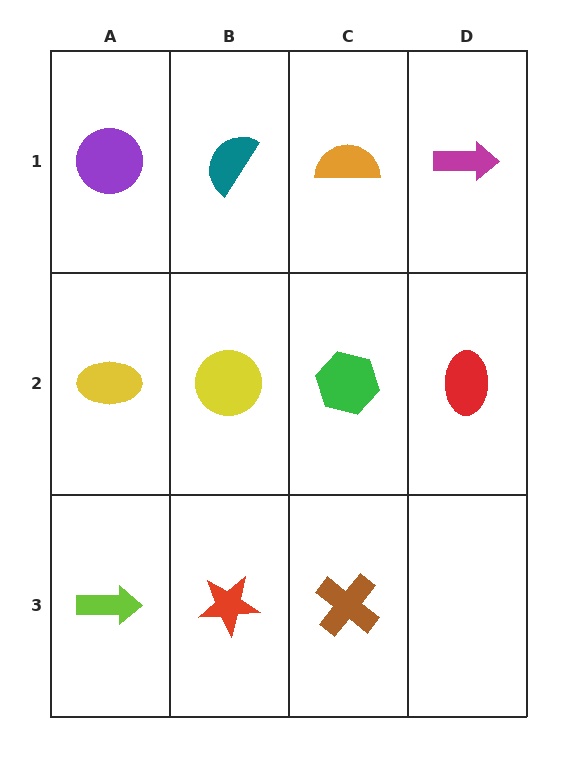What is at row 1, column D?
A magenta arrow.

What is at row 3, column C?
A brown cross.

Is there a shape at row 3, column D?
No, that cell is empty.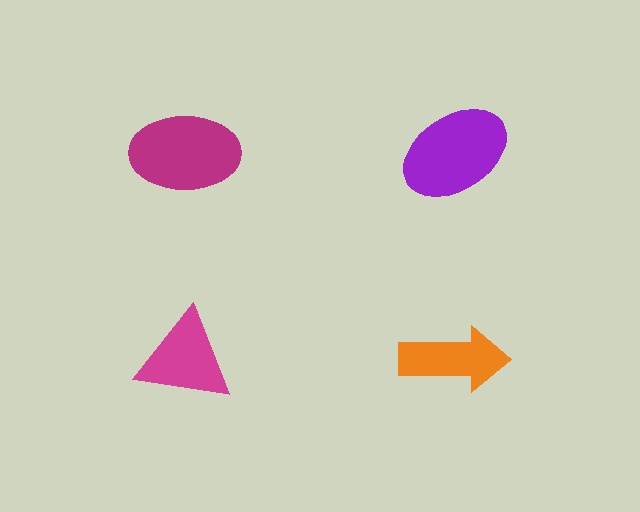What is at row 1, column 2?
A purple ellipse.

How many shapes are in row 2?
2 shapes.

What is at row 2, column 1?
A magenta triangle.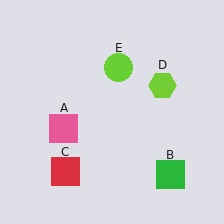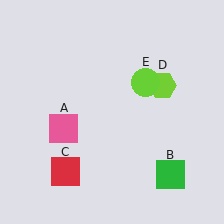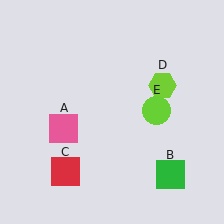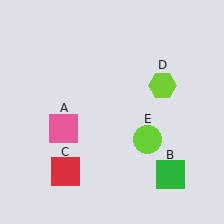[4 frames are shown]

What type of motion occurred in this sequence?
The lime circle (object E) rotated clockwise around the center of the scene.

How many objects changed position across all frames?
1 object changed position: lime circle (object E).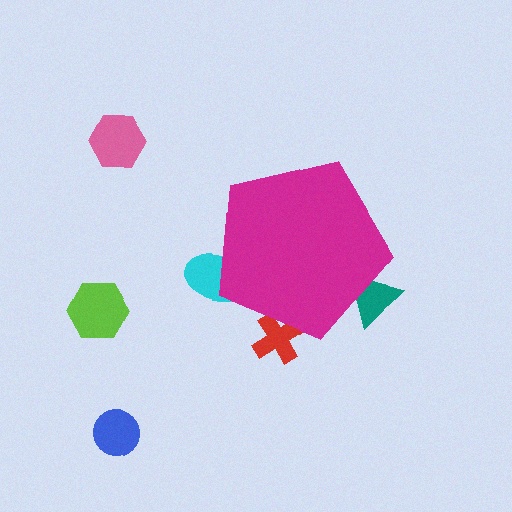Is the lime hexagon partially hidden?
No, the lime hexagon is fully visible.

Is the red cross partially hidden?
Yes, the red cross is partially hidden behind the magenta pentagon.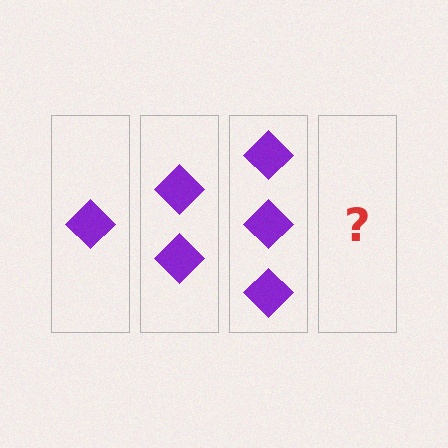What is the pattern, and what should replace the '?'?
The pattern is that each step adds one more diamond. The '?' should be 4 diamonds.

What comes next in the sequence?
The next element should be 4 diamonds.